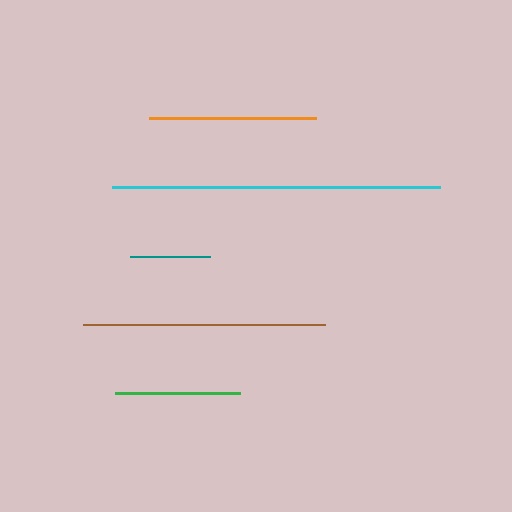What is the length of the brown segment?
The brown segment is approximately 242 pixels long.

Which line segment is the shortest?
The teal line is the shortest at approximately 80 pixels.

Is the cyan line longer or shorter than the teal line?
The cyan line is longer than the teal line.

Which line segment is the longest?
The cyan line is the longest at approximately 327 pixels.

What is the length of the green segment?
The green segment is approximately 125 pixels long.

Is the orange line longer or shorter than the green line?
The orange line is longer than the green line.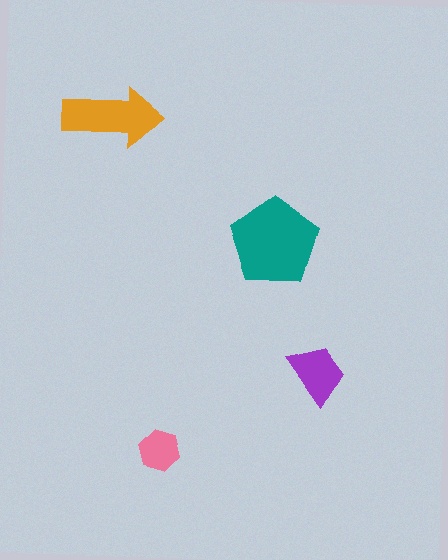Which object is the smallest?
The pink hexagon.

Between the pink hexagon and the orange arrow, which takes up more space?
The orange arrow.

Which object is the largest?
The teal pentagon.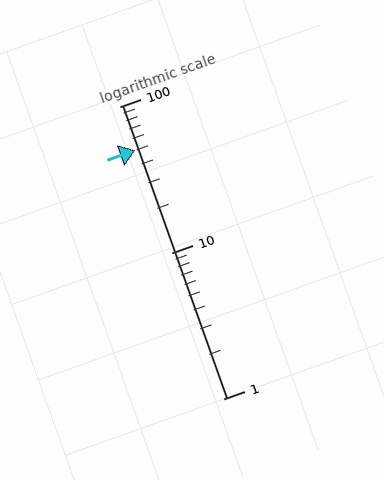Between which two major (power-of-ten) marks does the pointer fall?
The pointer is between 10 and 100.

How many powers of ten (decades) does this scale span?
The scale spans 2 decades, from 1 to 100.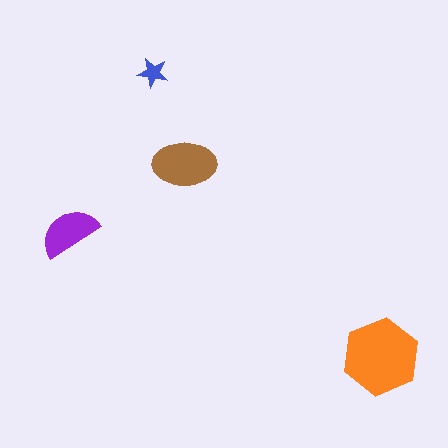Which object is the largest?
The orange hexagon.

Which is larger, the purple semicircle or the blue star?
The purple semicircle.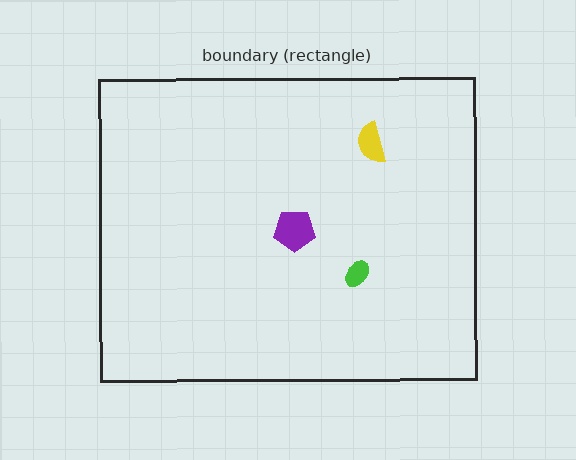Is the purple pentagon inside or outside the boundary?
Inside.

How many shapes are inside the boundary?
3 inside, 0 outside.